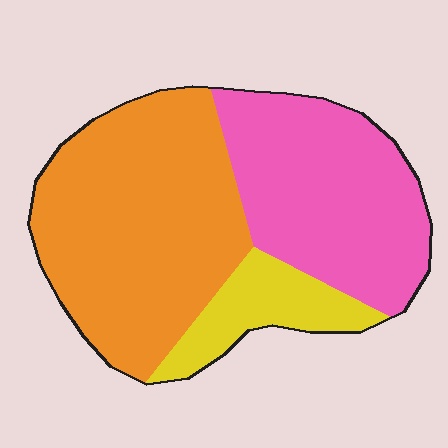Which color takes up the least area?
Yellow, at roughly 15%.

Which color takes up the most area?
Orange, at roughly 50%.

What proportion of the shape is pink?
Pink takes up about three eighths (3/8) of the shape.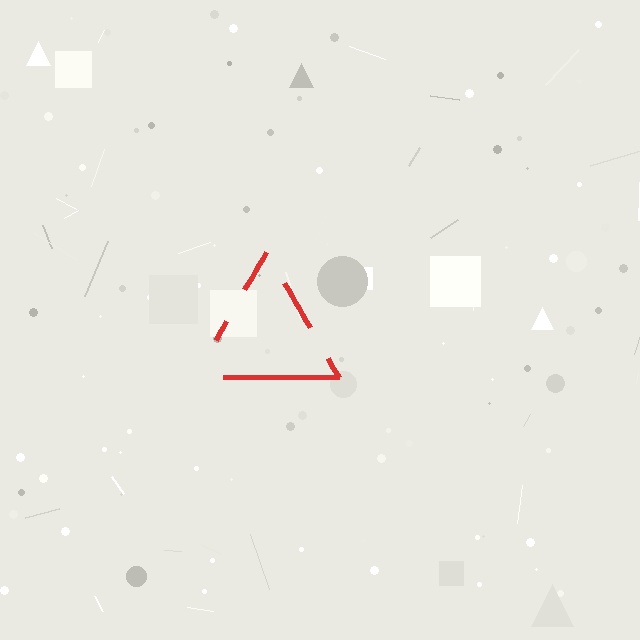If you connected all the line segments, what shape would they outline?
They would outline a triangle.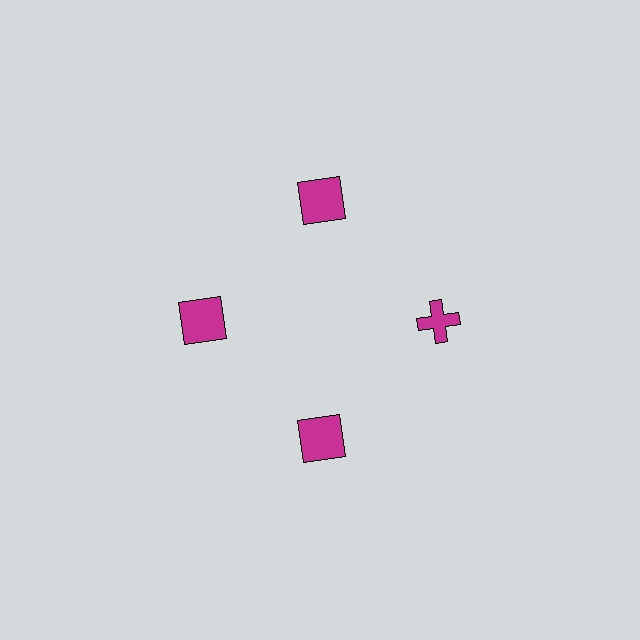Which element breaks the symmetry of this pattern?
The magenta cross at roughly the 3 o'clock position breaks the symmetry. All other shapes are magenta squares.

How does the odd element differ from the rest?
It has a different shape: cross instead of square.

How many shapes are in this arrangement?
There are 4 shapes arranged in a ring pattern.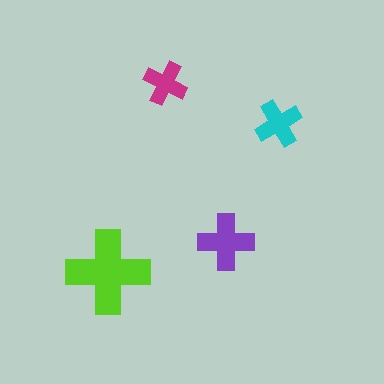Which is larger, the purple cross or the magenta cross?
The purple one.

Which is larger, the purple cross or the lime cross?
The lime one.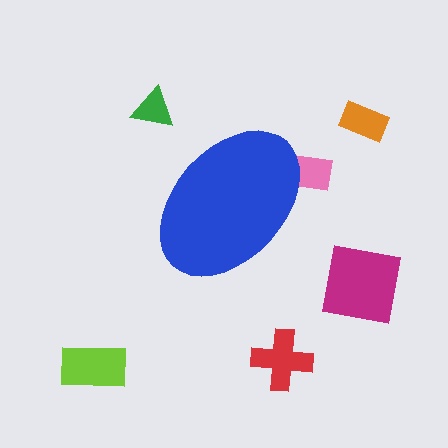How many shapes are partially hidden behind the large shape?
1 shape is partially hidden.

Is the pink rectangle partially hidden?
Yes, the pink rectangle is partially hidden behind the blue ellipse.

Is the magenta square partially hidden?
No, the magenta square is fully visible.